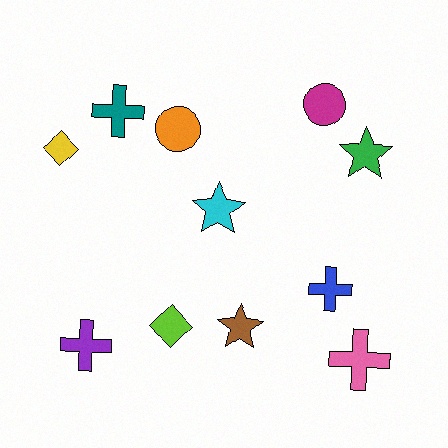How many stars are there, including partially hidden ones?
There are 3 stars.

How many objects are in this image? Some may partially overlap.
There are 11 objects.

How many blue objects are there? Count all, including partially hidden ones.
There is 1 blue object.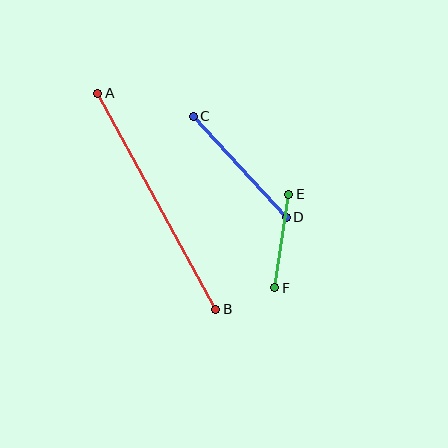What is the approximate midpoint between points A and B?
The midpoint is at approximately (157, 201) pixels.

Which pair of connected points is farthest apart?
Points A and B are farthest apart.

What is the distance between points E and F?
The distance is approximately 95 pixels.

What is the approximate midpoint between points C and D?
The midpoint is at approximately (240, 167) pixels.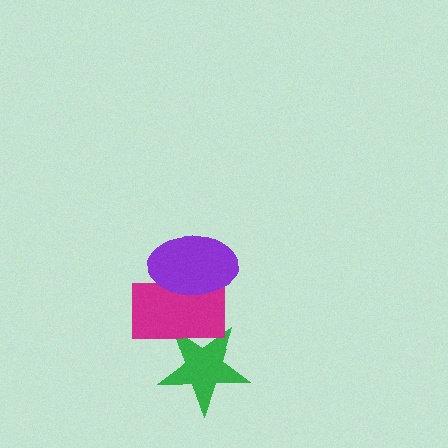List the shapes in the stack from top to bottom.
From top to bottom: the purple ellipse, the magenta rectangle, the green star.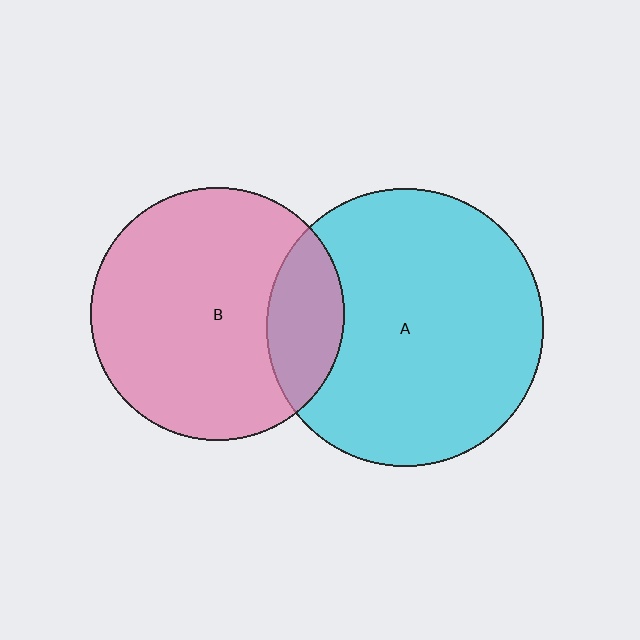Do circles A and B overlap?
Yes.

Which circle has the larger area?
Circle A (cyan).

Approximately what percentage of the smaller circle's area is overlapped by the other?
Approximately 20%.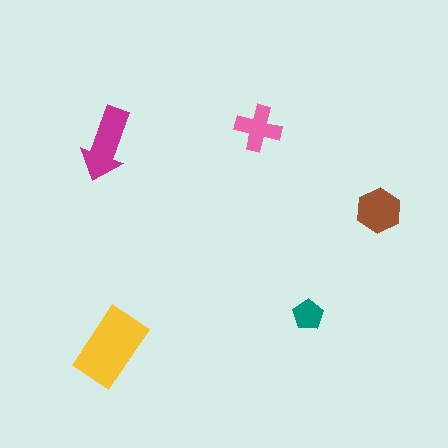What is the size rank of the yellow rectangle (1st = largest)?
1st.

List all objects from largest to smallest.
The yellow rectangle, the magenta arrow, the brown hexagon, the pink cross, the teal pentagon.